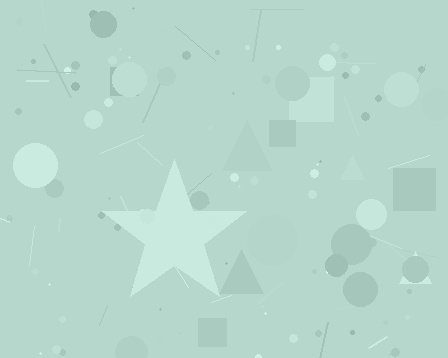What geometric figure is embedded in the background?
A star is embedded in the background.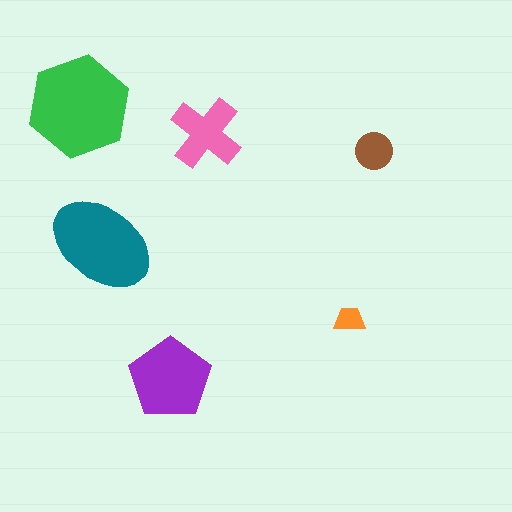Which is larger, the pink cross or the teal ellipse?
The teal ellipse.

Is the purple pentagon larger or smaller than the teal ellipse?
Smaller.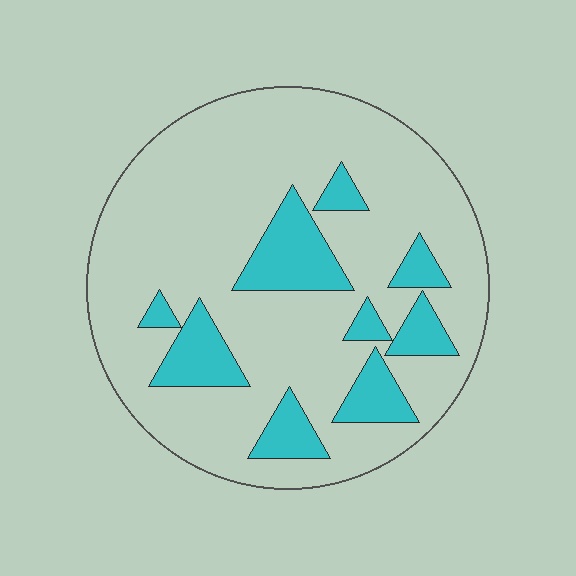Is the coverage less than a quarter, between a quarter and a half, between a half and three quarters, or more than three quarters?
Less than a quarter.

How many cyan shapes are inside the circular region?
9.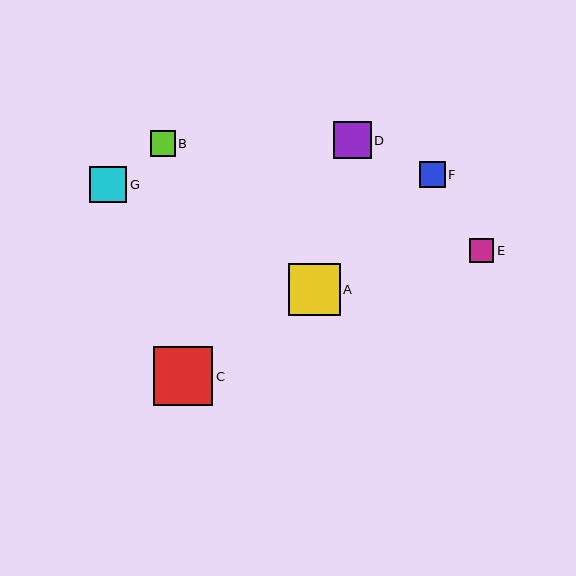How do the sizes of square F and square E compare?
Square F and square E are approximately the same size.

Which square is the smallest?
Square E is the smallest with a size of approximately 24 pixels.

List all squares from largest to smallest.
From largest to smallest: C, A, D, G, F, B, E.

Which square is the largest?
Square C is the largest with a size of approximately 59 pixels.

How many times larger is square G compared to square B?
Square G is approximately 1.5 times the size of square B.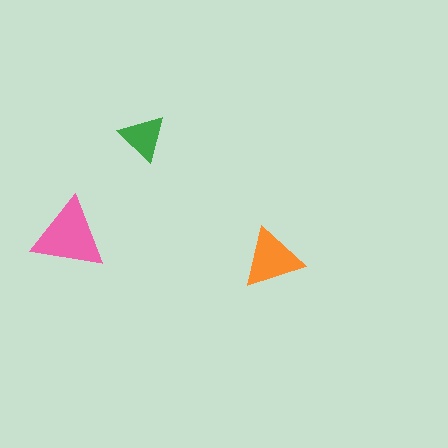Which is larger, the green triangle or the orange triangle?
The orange one.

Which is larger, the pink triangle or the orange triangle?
The pink one.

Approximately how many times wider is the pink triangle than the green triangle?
About 1.5 times wider.